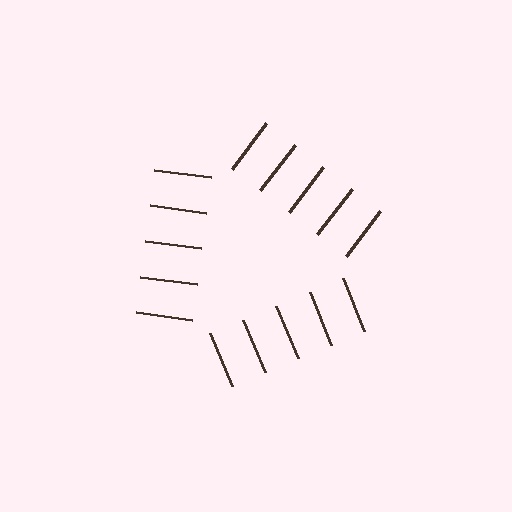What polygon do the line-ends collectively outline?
An illusory triangle — the line segments terminate on its edges but no continuous stroke is drawn.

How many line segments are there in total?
15 — 5 along each of the 3 edges.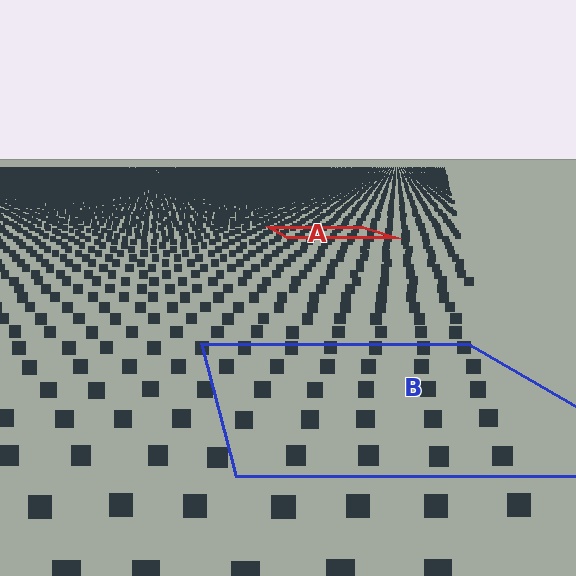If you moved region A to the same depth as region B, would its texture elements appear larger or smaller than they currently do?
They would appear larger. At a closer depth, the same texture elements are projected at a bigger on-screen size.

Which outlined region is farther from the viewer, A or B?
Region A is farther from the viewer — the texture elements inside it appear smaller and more densely packed.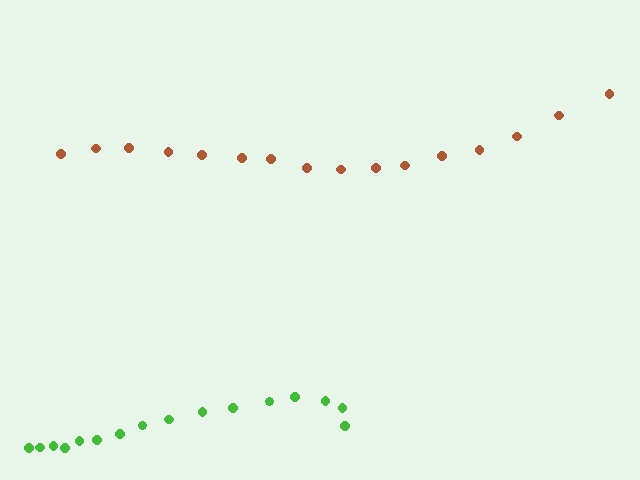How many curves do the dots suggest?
There are 2 distinct paths.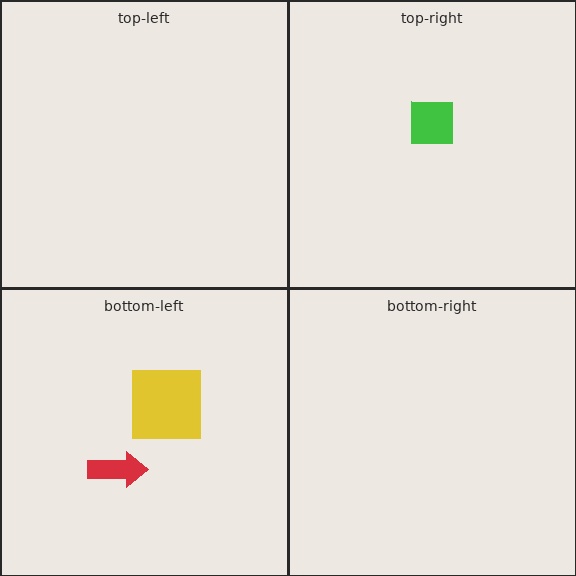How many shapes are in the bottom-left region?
2.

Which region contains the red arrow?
The bottom-left region.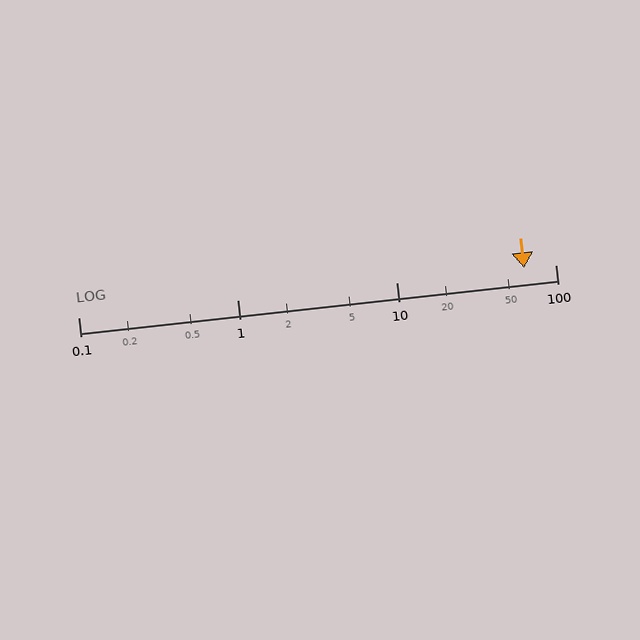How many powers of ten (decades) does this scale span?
The scale spans 3 decades, from 0.1 to 100.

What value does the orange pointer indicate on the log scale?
The pointer indicates approximately 64.